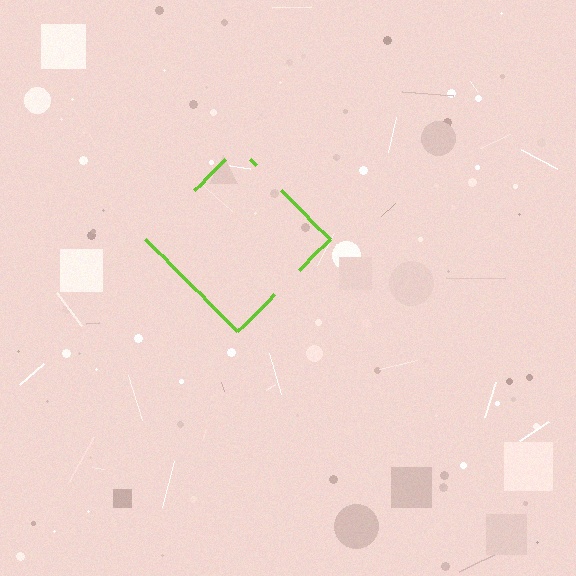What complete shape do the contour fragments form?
The contour fragments form a diamond.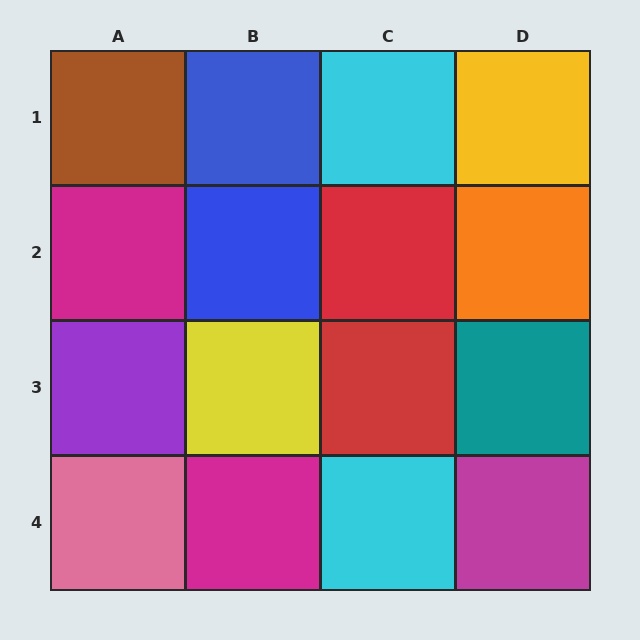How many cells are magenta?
3 cells are magenta.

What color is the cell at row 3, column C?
Red.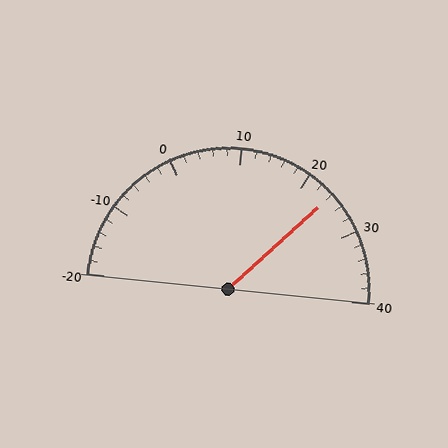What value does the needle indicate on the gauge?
The needle indicates approximately 24.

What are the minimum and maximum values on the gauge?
The gauge ranges from -20 to 40.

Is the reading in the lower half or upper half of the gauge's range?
The reading is in the upper half of the range (-20 to 40).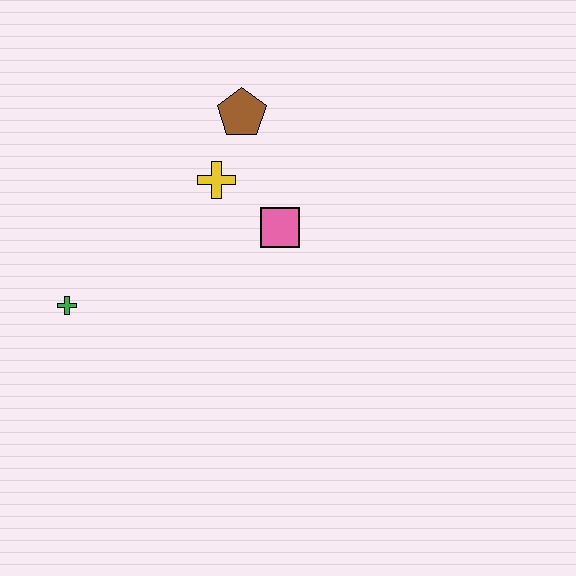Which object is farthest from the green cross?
The brown pentagon is farthest from the green cross.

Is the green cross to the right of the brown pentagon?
No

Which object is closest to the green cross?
The yellow cross is closest to the green cross.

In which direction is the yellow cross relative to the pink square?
The yellow cross is to the left of the pink square.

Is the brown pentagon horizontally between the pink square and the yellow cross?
Yes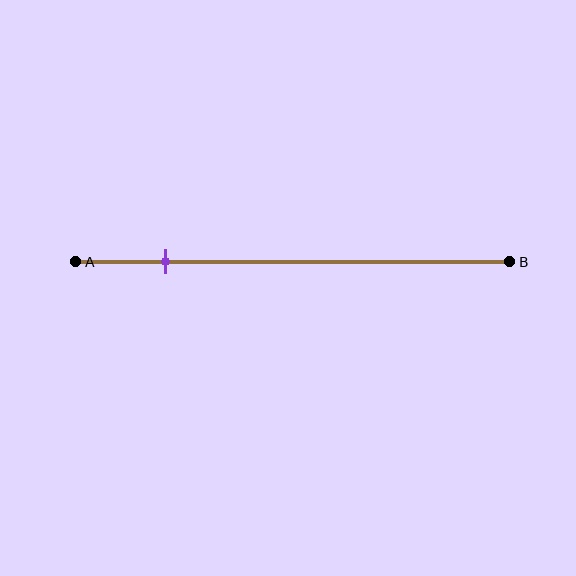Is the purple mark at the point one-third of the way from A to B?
No, the mark is at about 20% from A, not at the 33% one-third point.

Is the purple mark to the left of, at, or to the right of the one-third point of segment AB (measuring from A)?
The purple mark is to the left of the one-third point of segment AB.